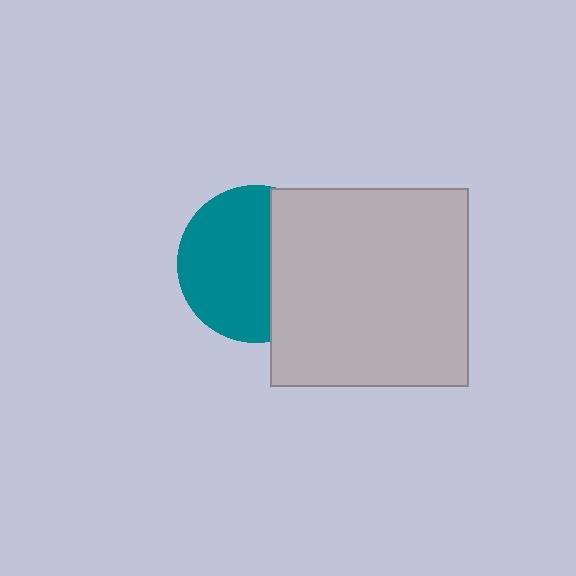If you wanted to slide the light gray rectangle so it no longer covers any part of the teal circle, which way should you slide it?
Slide it right — that is the most direct way to separate the two shapes.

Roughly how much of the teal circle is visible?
About half of it is visible (roughly 61%).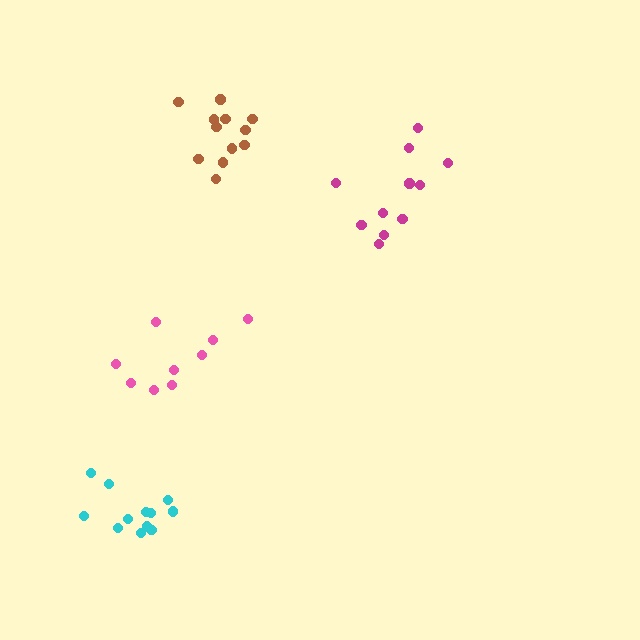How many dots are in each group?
Group 1: 12 dots, Group 2: 9 dots, Group 3: 11 dots, Group 4: 12 dots (44 total).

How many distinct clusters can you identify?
There are 4 distinct clusters.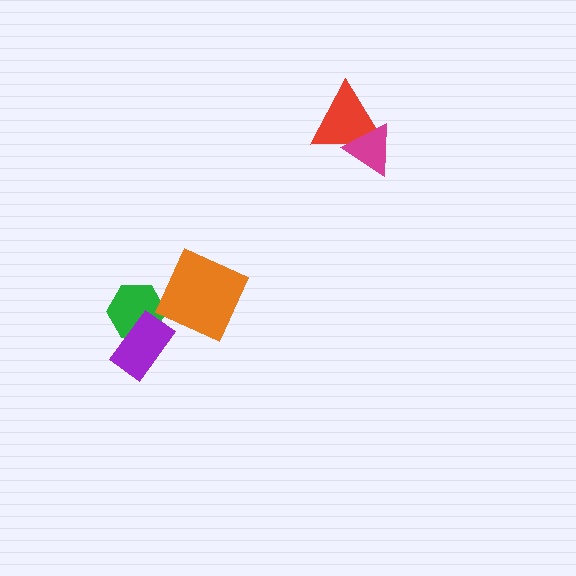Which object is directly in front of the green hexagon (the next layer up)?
The purple rectangle is directly in front of the green hexagon.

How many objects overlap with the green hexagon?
2 objects overlap with the green hexagon.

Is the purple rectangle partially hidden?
No, no other shape covers it.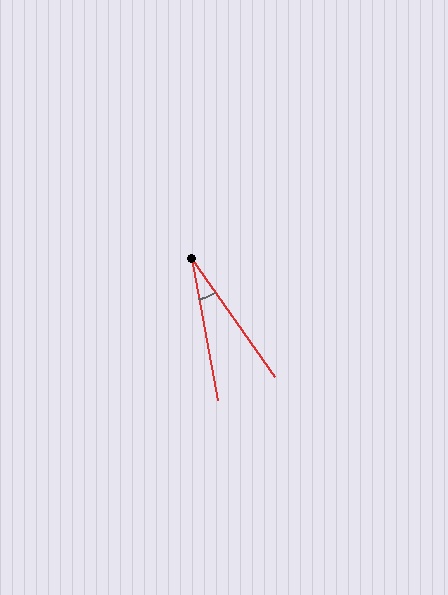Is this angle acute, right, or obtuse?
It is acute.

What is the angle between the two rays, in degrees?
Approximately 25 degrees.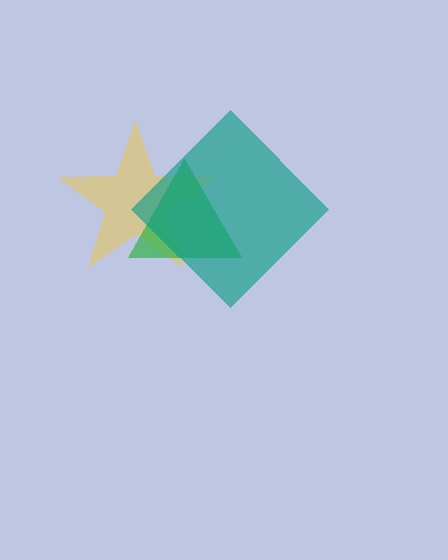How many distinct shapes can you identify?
There are 3 distinct shapes: a yellow star, a green triangle, a teal diamond.